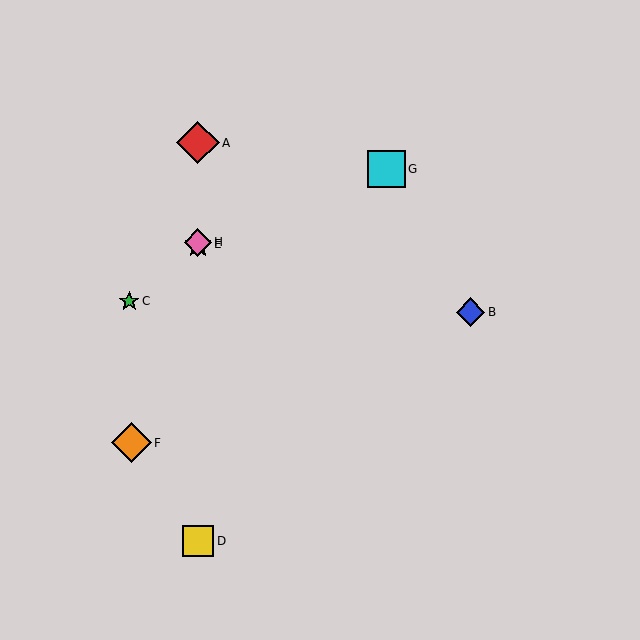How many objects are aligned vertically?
4 objects (A, D, E, H) are aligned vertically.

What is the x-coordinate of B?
Object B is at x≈471.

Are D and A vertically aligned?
Yes, both are at x≈198.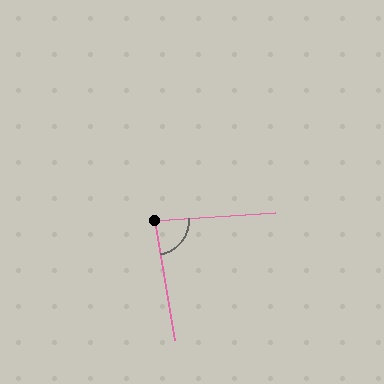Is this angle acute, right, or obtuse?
It is acute.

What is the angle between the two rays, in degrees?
Approximately 84 degrees.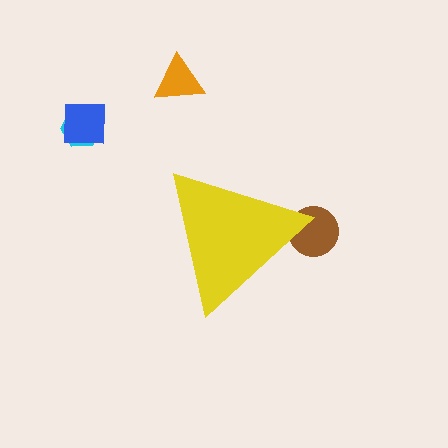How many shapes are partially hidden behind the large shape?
1 shape is partially hidden.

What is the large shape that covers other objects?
A yellow triangle.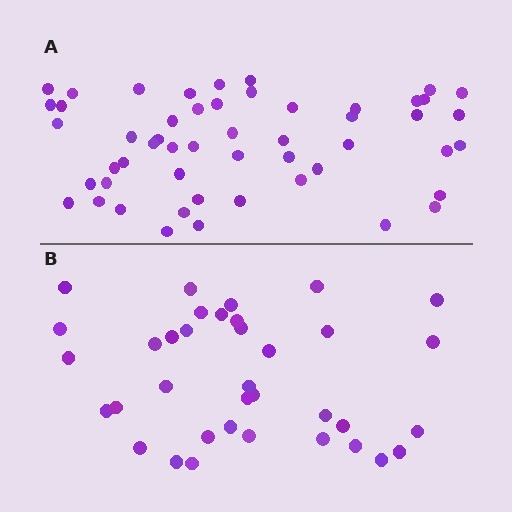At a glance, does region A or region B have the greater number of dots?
Region A (the top region) has more dots.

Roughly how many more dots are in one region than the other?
Region A has approximately 15 more dots than region B.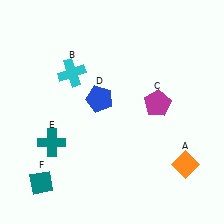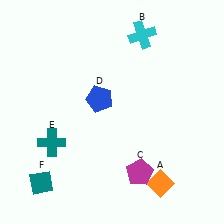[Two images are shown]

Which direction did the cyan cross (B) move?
The cyan cross (B) moved right.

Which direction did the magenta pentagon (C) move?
The magenta pentagon (C) moved down.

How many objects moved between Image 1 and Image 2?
3 objects moved between the two images.